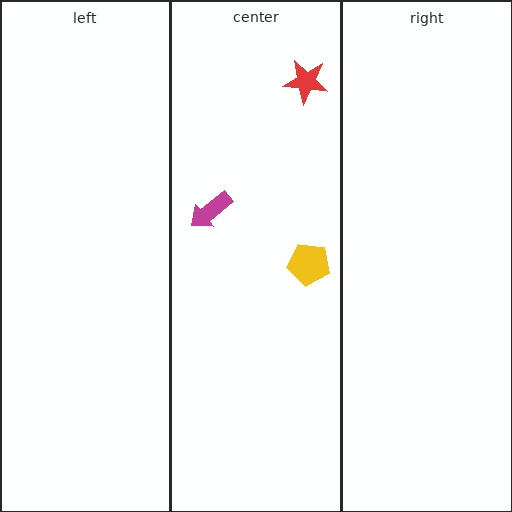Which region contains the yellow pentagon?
The center region.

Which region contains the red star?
The center region.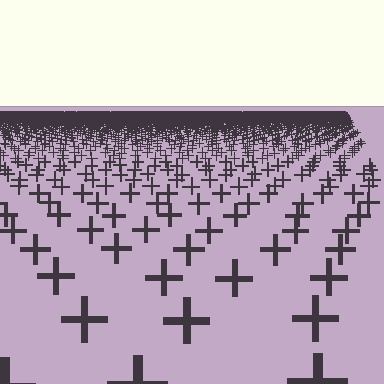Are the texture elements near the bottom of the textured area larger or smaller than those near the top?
Larger. Near the bottom, elements are closer to the viewer and appear at a bigger on-screen size.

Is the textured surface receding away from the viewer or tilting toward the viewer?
The surface is receding away from the viewer. Texture elements get smaller and denser toward the top.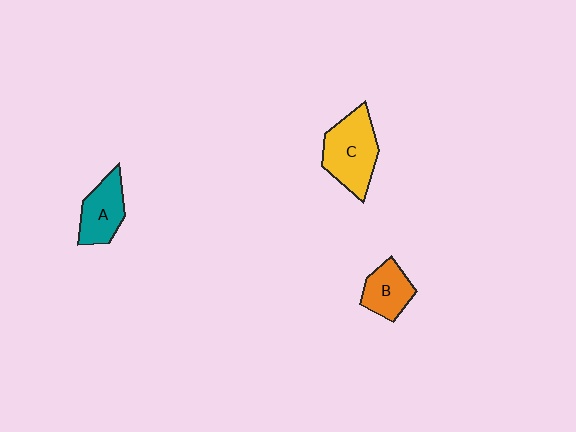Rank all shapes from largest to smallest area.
From largest to smallest: C (yellow), A (teal), B (orange).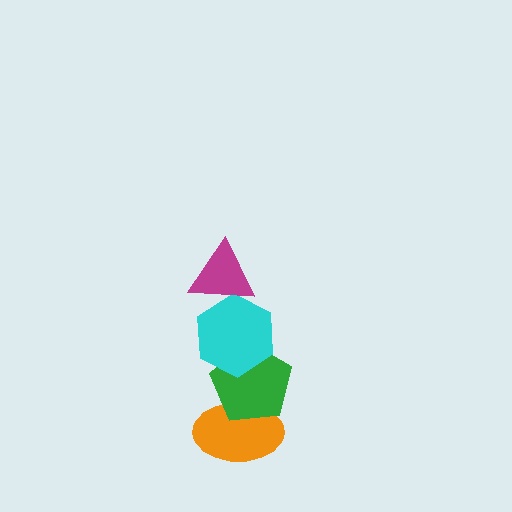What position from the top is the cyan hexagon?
The cyan hexagon is 2nd from the top.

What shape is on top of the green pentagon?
The cyan hexagon is on top of the green pentagon.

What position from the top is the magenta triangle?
The magenta triangle is 1st from the top.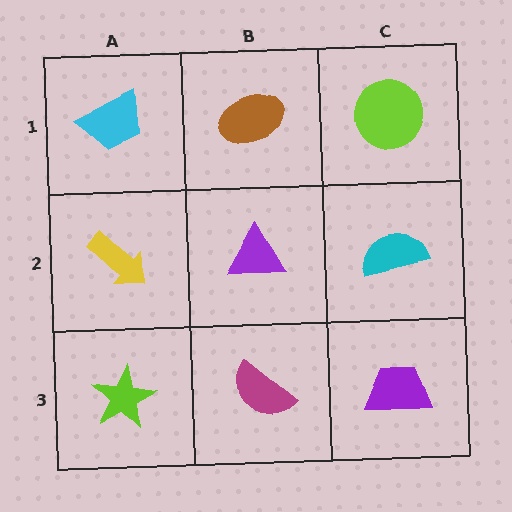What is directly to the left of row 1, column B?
A cyan trapezoid.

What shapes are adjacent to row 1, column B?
A purple triangle (row 2, column B), a cyan trapezoid (row 1, column A), a lime circle (row 1, column C).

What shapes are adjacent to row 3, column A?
A yellow arrow (row 2, column A), a magenta semicircle (row 3, column B).